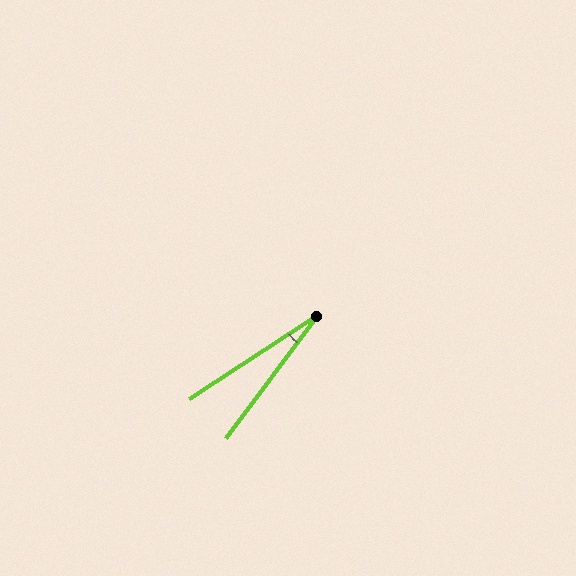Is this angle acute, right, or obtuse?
It is acute.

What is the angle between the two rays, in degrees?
Approximately 20 degrees.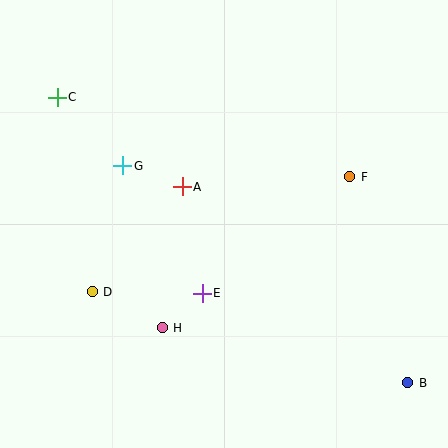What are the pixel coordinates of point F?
Point F is at (350, 177).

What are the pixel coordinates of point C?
Point C is at (57, 97).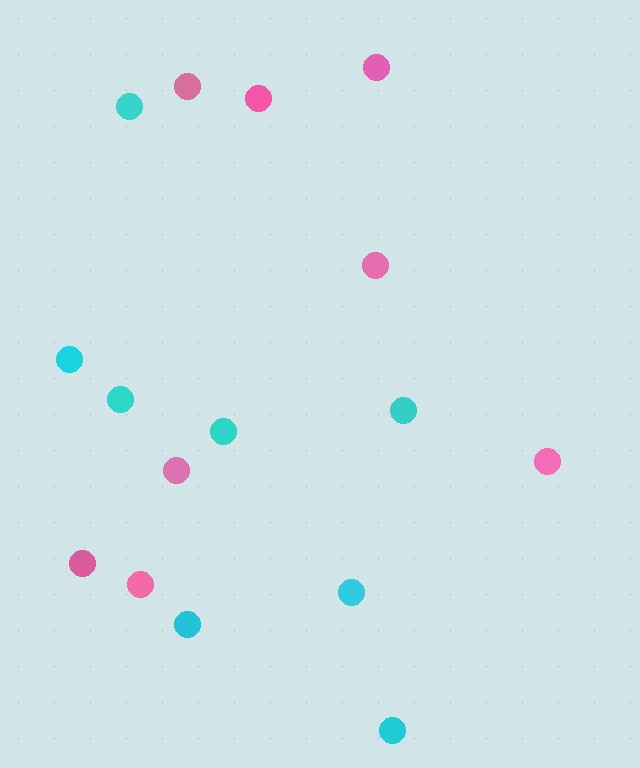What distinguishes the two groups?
There are 2 groups: one group of pink circles (8) and one group of cyan circles (8).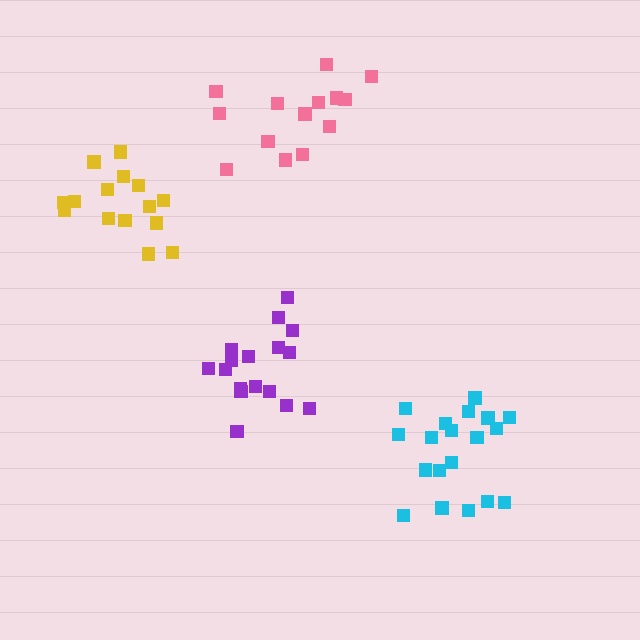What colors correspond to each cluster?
The clusters are colored: yellow, pink, purple, cyan.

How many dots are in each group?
Group 1: 15 dots, Group 2: 14 dots, Group 3: 17 dots, Group 4: 19 dots (65 total).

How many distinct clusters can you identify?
There are 4 distinct clusters.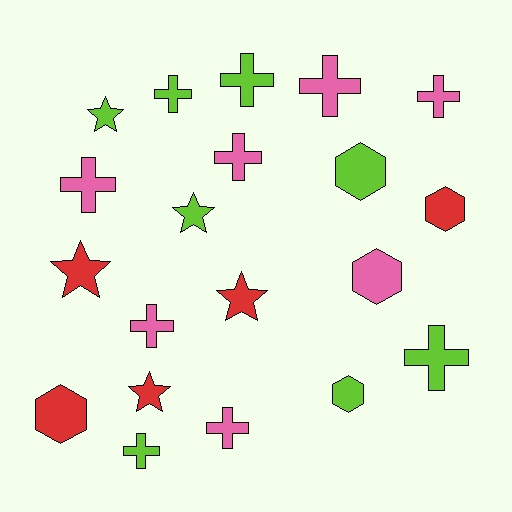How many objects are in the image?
There are 20 objects.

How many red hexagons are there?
There are 2 red hexagons.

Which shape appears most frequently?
Cross, with 10 objects.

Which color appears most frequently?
Lime, with 8 objects.